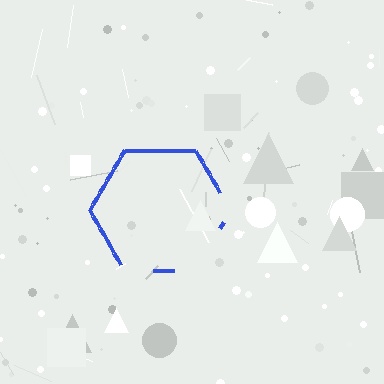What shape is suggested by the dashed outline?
The dashed outline suggests a hexagon.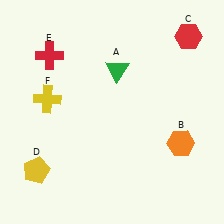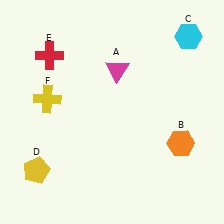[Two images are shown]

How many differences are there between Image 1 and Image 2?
There are 2 differences between the two images.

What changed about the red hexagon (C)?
In Image 1, C is red. In Image 2, it changed to cyan.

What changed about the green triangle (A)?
In Image 1, A is green. In Image 2, it changed to magenta.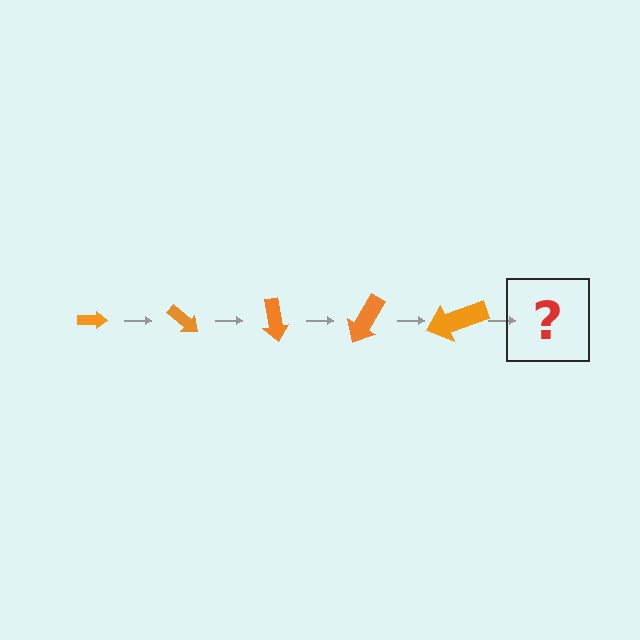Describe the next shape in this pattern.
It should be an arrow, larger than the previous one and rotated 200 degrees from the start.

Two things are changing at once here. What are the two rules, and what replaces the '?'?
The two rules are that the arrow grows larger each step and it rotates 40 degrees each step. The '?' should be an arrow, larger than the previous one and rotated 200 degrees from the start.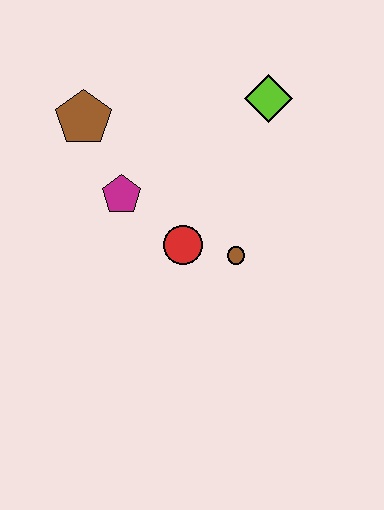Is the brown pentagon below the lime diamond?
Yes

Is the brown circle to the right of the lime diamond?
No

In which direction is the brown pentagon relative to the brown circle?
The brown pentagon is to the left of the brown circle.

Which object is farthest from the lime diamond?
The brown pentagon is farthest from the lime diamond.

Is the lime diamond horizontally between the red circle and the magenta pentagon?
No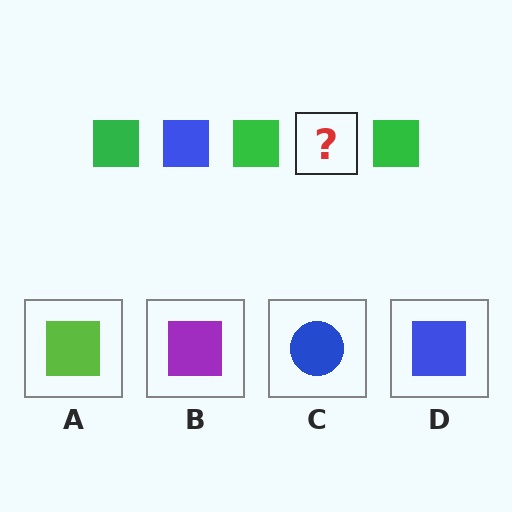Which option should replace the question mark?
Option D.